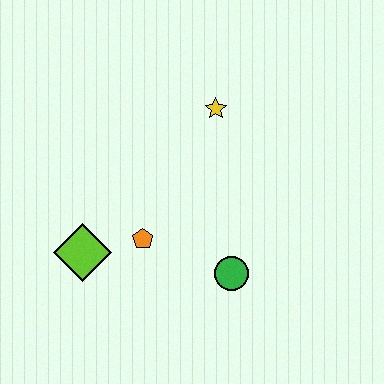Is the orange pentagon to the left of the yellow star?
Yes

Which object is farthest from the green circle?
The yellow star is farthest from the green circle.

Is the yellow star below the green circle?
No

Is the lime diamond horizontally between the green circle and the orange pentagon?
No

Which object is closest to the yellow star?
The orange pentagon is closest to the yellow star.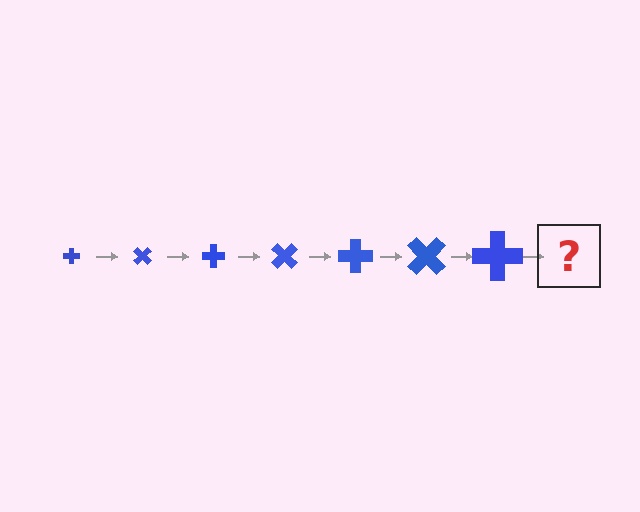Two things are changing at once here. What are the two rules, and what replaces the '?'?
The two rules are that the cross grows larger each step and it rotates 45 degrees each step. The '?' should be a cross, larger than the previous one and rotated 315 degrees from the start.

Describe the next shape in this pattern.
It should be a cross, larger than the previous one and rotated 315 degrees from the start.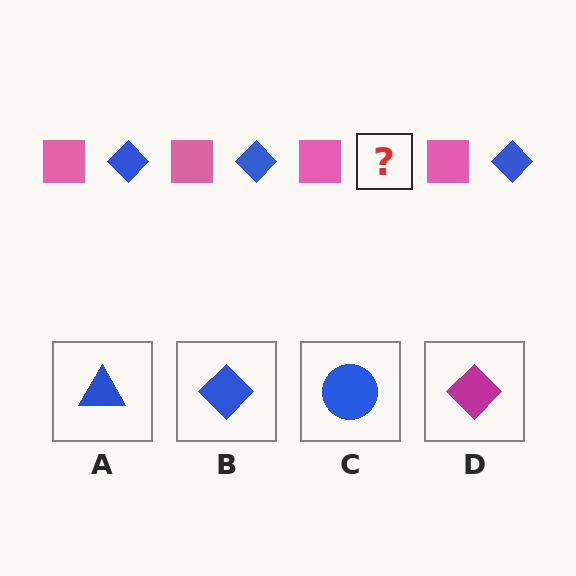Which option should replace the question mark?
Option B.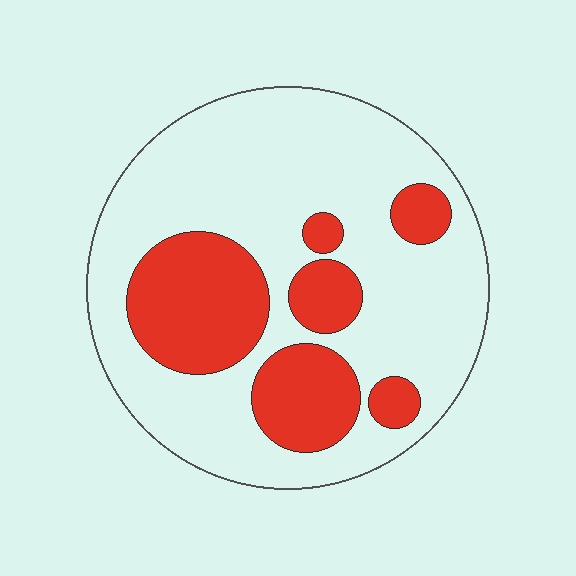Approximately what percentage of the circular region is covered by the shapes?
Approximately 30%.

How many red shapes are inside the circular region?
6.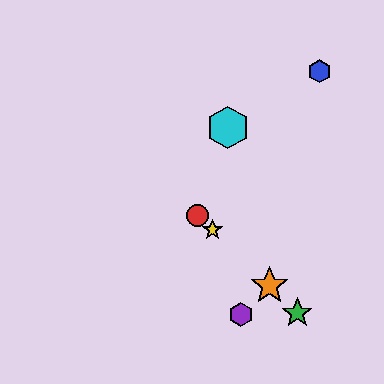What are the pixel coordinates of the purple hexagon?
The purple hexagon is at (241, 315).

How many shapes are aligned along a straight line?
4 shapes (the red circle, the green star, the yellow star, the orange star) are aligned along a straight line.